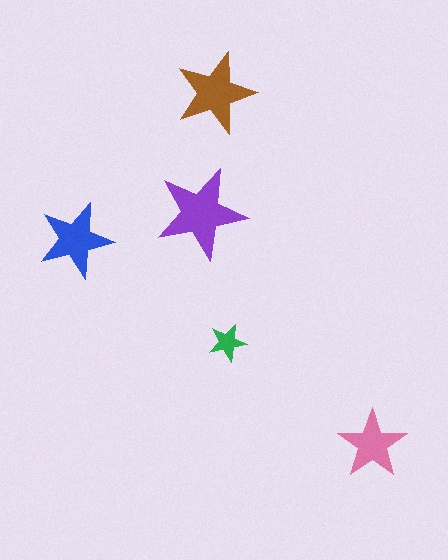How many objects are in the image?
There are 5 objects in the image.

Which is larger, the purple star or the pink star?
The purple one.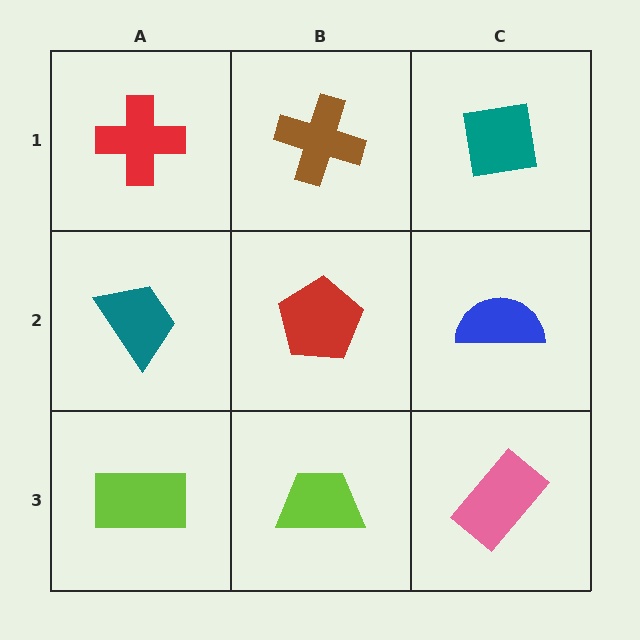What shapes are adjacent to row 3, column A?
A teal trapezoid (row 2, column A), a lime trapezoid (row 3, column B).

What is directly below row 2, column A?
A lime rectangle.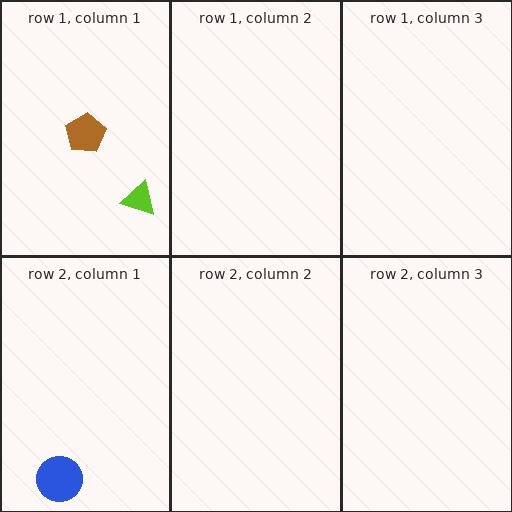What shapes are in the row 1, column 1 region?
The lime triangle, the brown pentagon.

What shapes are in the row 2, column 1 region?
The blue circle.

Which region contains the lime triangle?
The row 1, column 1 region.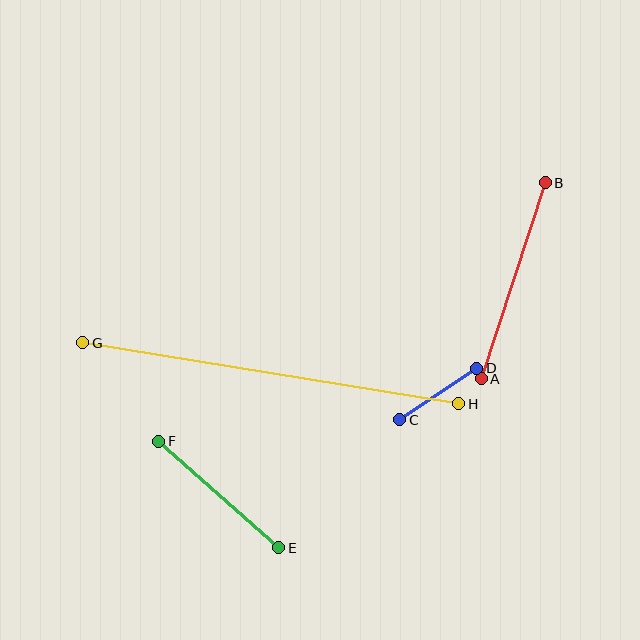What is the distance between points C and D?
The distance is approximately 93 pixels.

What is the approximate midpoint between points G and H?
The midpoint is at approximately (271, 373) pixels.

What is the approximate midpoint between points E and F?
The midpoint is at approximately (219, 495) pixels.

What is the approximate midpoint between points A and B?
The midpoint is at approximately (513, 281) pixels.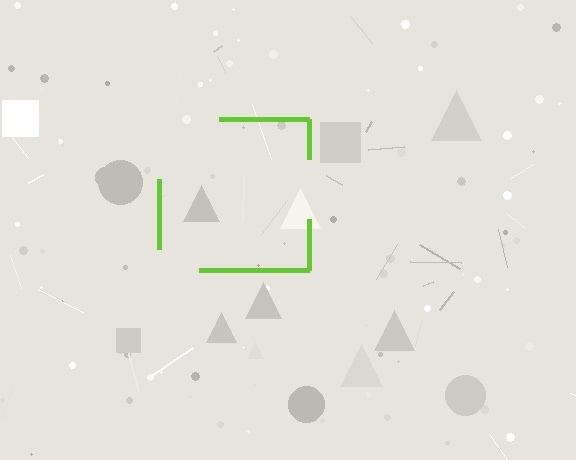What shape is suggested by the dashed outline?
The dashed outline suggests a square.